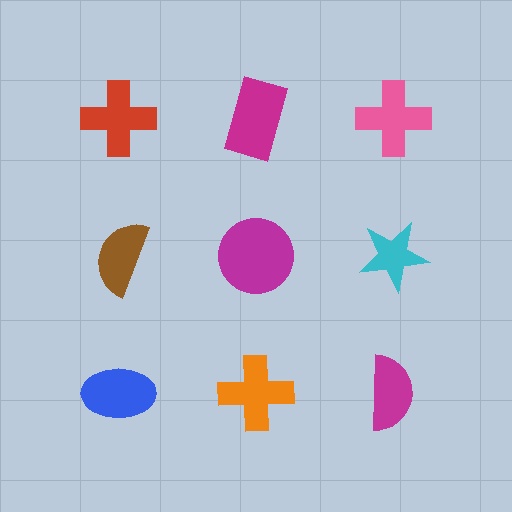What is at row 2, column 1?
A brown semicircle.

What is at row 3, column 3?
A magenta semicircle.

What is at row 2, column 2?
A magenta circle.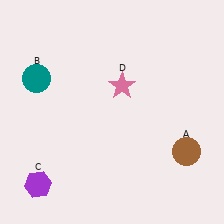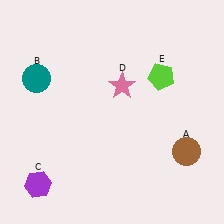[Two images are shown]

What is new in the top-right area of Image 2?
A lime pentagon (E) was added in the top-right area of Image 2.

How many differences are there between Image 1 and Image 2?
There is 1 difference between the two images.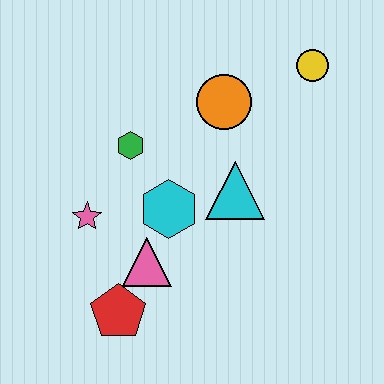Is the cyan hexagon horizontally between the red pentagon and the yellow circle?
Yes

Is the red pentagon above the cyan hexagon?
No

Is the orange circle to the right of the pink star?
Yes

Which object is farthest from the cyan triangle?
The red pentagon is farthest from the cyan triangle.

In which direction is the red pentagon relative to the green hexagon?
The red pentagon is below the green hexagon.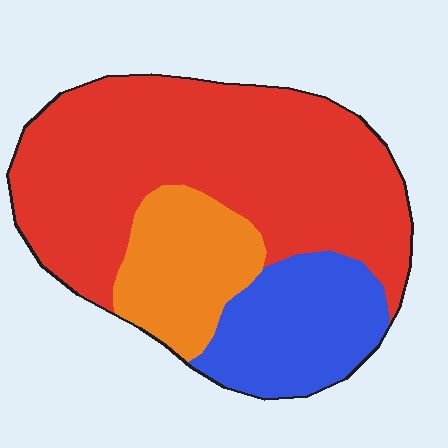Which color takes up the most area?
Red, at roughly 60%.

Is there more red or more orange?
Red.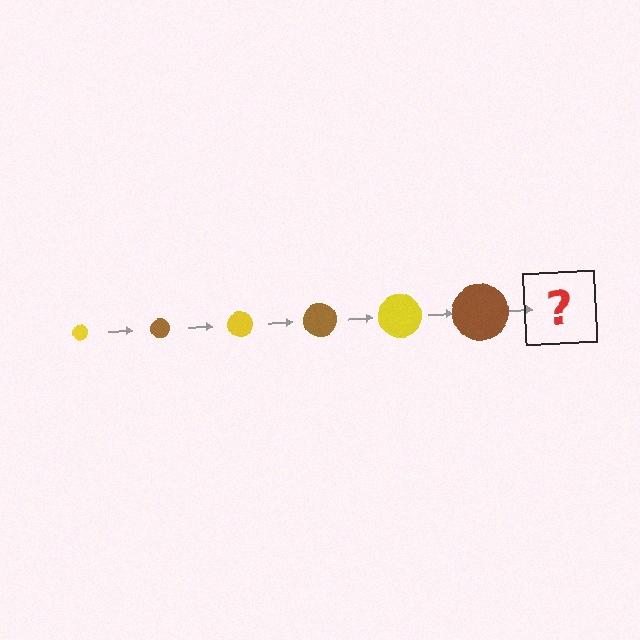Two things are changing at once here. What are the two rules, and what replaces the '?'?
The two rules are that the circle grows larger each step and the color cycles through yellow and brown. The '?' should be a yellow circle, larger than the previous one.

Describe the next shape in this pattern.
It should be a yellow circle, larger than the previous one.